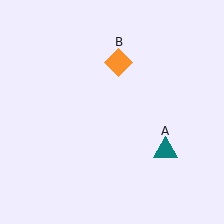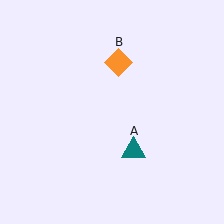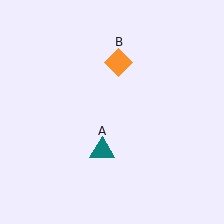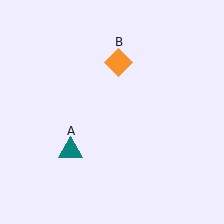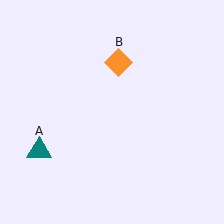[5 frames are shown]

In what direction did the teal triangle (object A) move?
The teal triangle (object A) moved left.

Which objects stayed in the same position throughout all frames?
Orange diamond (object B) remained stationary.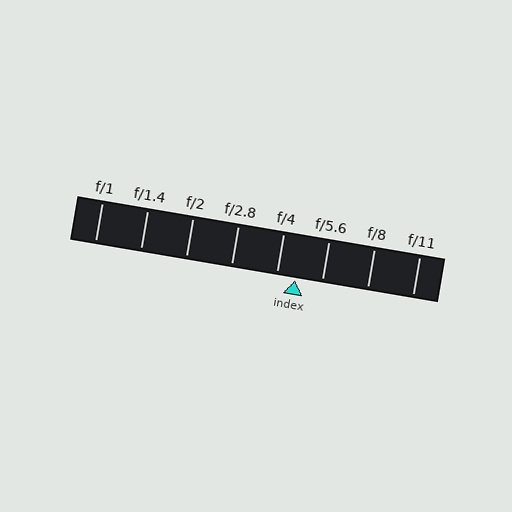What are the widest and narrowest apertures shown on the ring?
The widest aperture shown is f/1 and the narrowest is f/11.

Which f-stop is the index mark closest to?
The index mark is closest to f/4.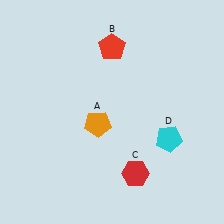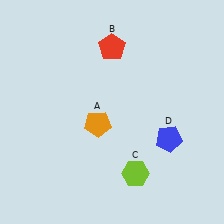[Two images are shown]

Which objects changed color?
C changed from red to lime. D changed from cyan to blue.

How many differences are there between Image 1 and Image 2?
There are 2 differences between the two images.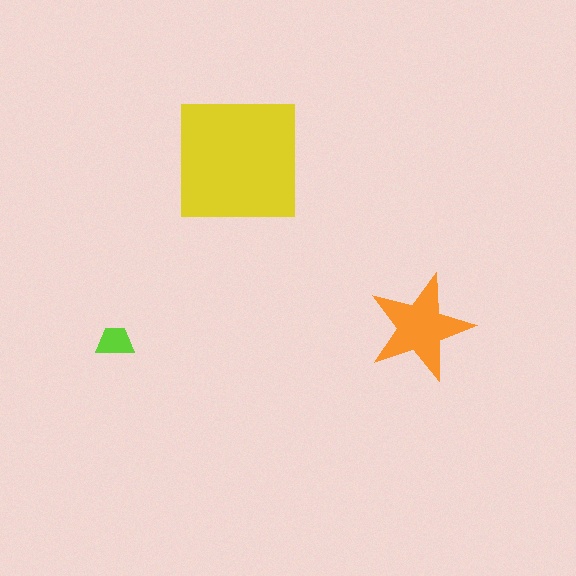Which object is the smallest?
The lime trapezoid.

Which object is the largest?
The yellow square.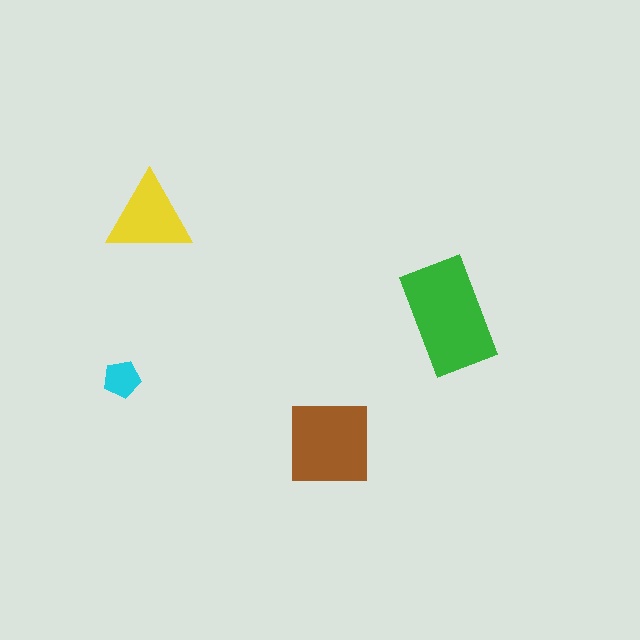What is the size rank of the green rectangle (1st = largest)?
1st.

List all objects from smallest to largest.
The cyan pentagon, the yellow triangle, the brown square, the green rectangle.